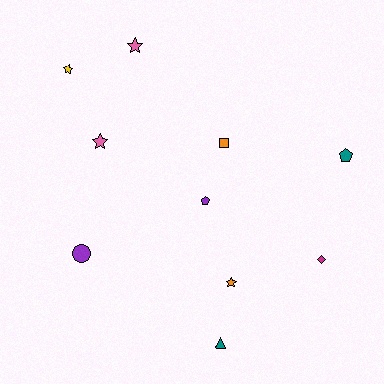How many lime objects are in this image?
There are no lime objects.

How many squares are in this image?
There is 1 square.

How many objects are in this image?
There are 10 objects.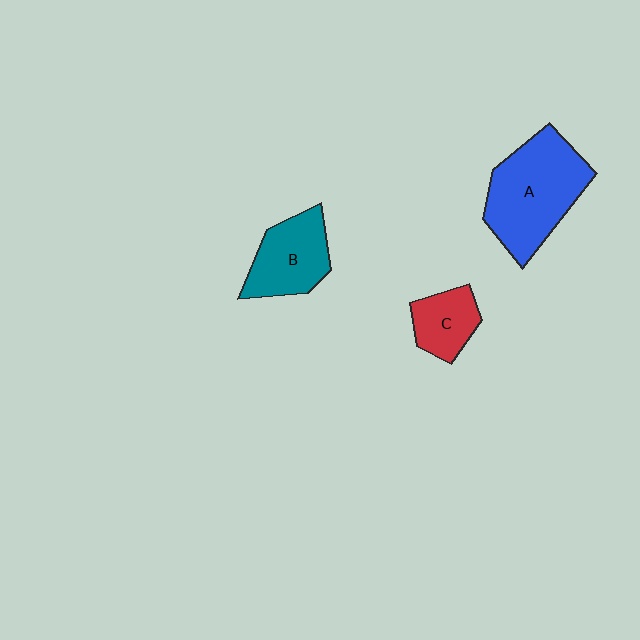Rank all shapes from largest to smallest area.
From largest to smallest: A (blue), B (teal), C (red).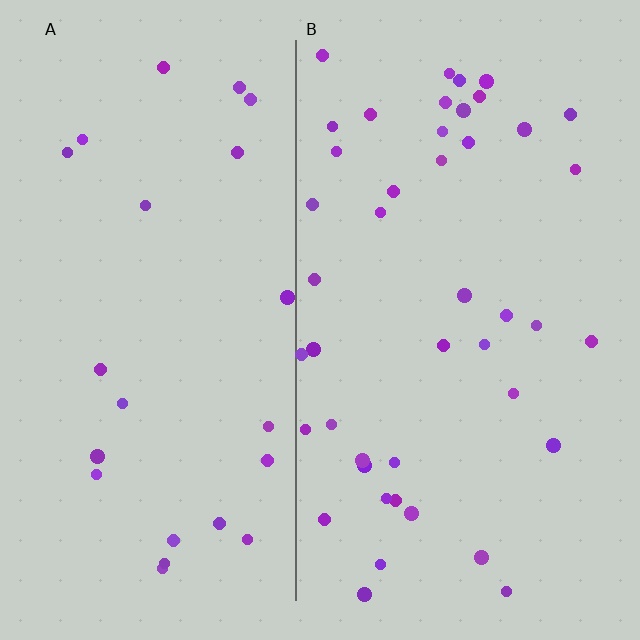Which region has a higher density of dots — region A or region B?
B (the right).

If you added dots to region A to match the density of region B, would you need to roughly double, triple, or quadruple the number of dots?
Approximately double.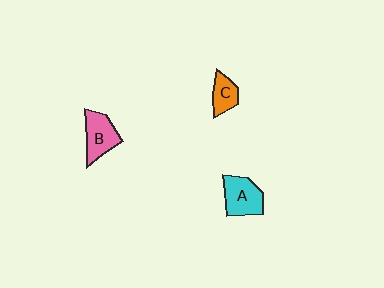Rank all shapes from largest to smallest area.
From largest to smallest: A (cyan), B (pink), C (orange).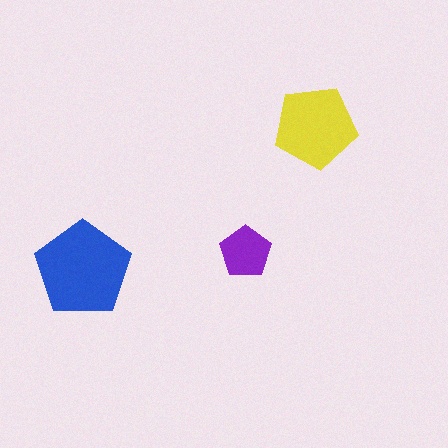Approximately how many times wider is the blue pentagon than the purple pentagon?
About 2 times wider.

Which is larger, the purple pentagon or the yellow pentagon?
The yellow one.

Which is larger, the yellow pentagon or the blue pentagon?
The blue one.